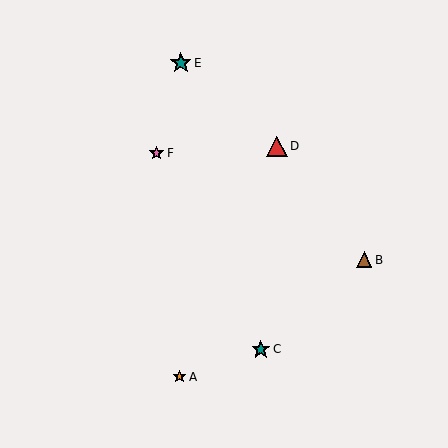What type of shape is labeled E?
Shape E is a teal star.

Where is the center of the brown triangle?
The center of the brown triangle is at (364, 260).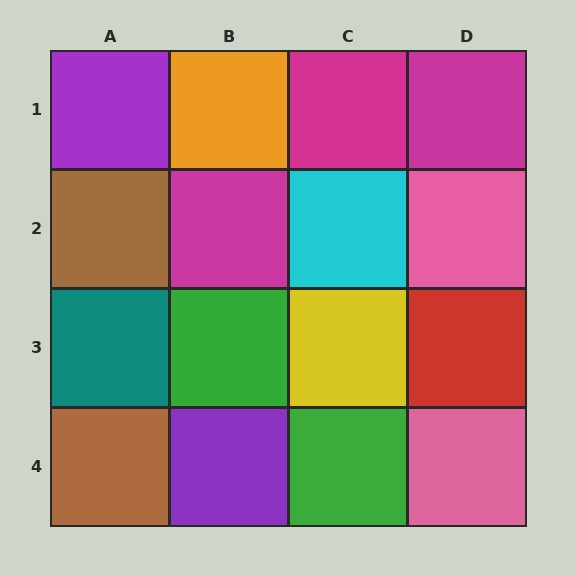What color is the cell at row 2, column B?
Magenta.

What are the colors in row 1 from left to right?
Purple, orange, magenta, magenta.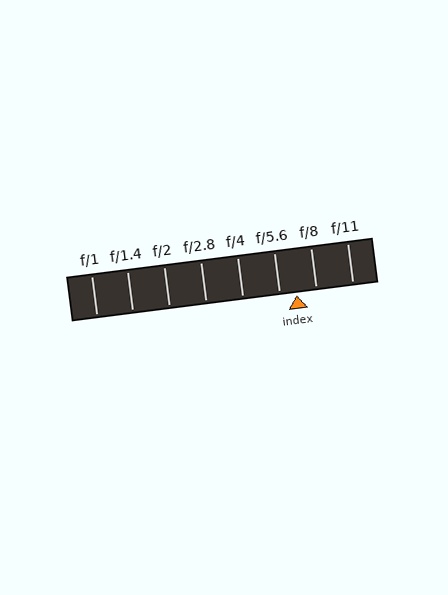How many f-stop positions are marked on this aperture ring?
There are 8 f-stop positions marked.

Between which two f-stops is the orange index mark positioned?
The index mark is between f/5.6 and f/8.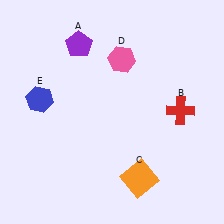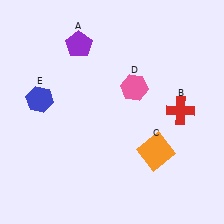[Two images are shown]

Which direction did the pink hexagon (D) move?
The pink hexagon (D) moved down.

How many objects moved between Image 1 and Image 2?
2 objects moved between the two images.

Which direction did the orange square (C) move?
The orange square (C) moved up.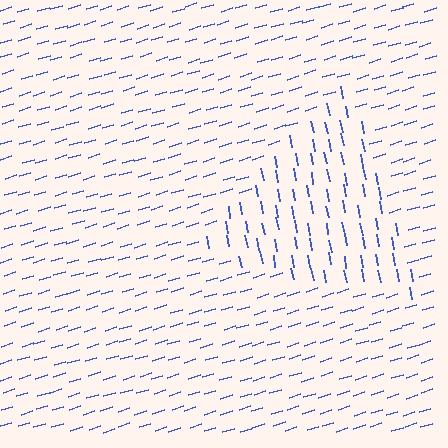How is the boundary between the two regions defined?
The boundary is defined purely by a change in line orientation (approximately 84 degrees difference). All lines are the same color and thickness.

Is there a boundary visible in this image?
Yes, there is a texture boundary formed by a change in line orientation.